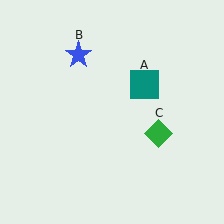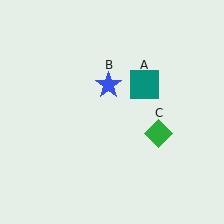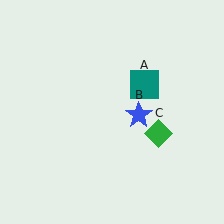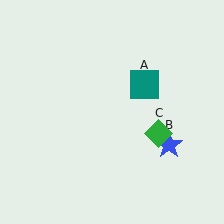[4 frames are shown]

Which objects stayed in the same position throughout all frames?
Teal square (object A) and green diamond (object C) remained stationary.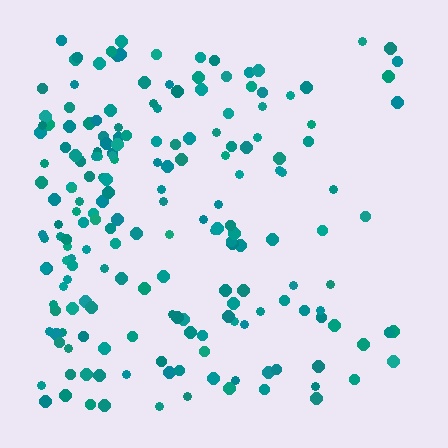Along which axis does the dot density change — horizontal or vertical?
Horizontal.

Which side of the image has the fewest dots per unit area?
The right.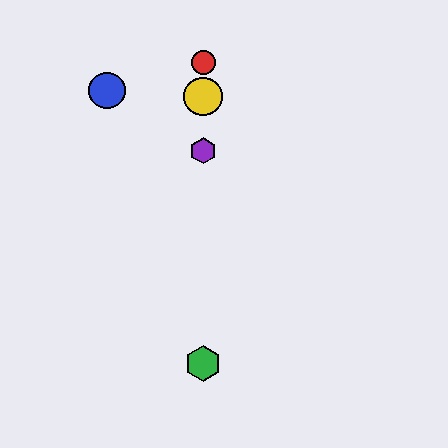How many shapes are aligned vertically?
4 shapes (the red circle, the green hexagon, the yellow circle, the purple hexagon) are aligned vertically.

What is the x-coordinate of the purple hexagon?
The purple hexagon is at x≈203.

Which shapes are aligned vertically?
The red circle, the green hexagon, the yellow circle, the purple hexagon are aligned vertically.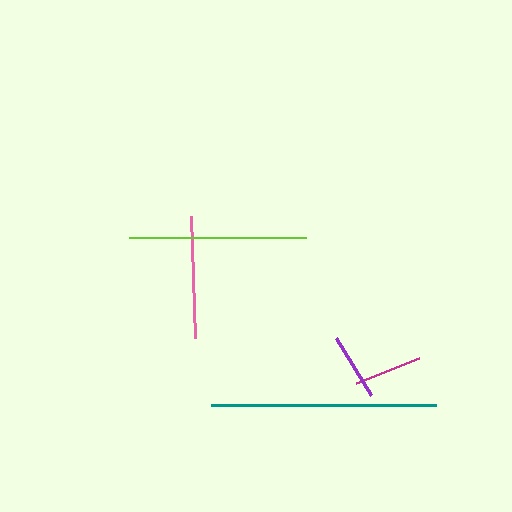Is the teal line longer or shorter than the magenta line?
The teal line is longer than the magenta line.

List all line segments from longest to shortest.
From longest to shortest: teal, lime, pink, magenta, purple.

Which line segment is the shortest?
The purple line is the shortest at approximately 67 pixels.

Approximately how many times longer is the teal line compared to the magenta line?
The teal line is approximately 3.4 times the length of the magenta line.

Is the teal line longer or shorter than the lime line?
The teal line is longer than the lime line.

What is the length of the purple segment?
The purple segment is approximately 67 pixels long.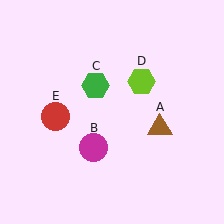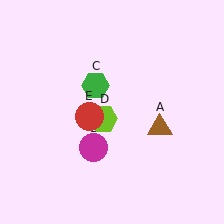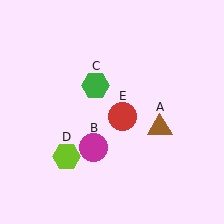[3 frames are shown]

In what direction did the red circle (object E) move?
The red circle (object E) moved right.